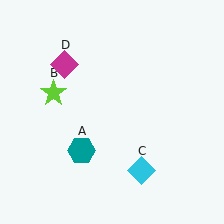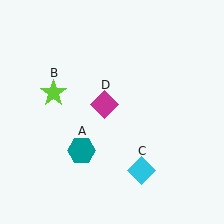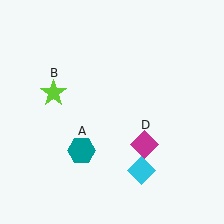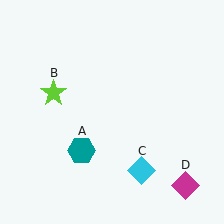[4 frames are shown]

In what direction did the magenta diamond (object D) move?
The magenta diamond (object D) moved down and to the right.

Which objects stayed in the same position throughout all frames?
Teal hexagon (object A) and lime star (object B) and cyan diamond (object C) remained stationary.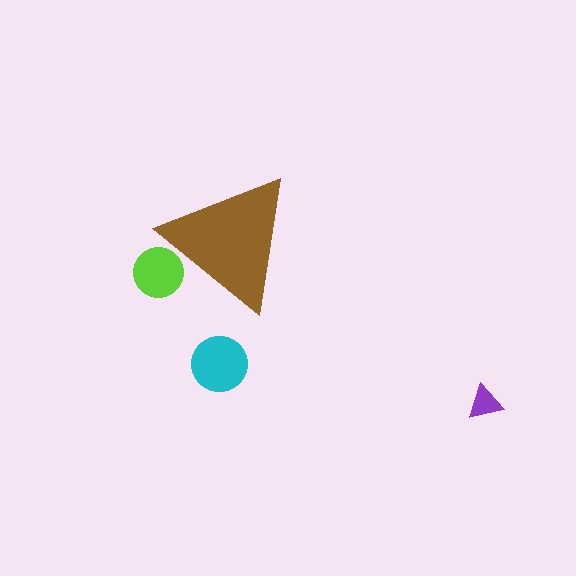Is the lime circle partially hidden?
Yes, the lime circle is partially hidden behind the brown triangle.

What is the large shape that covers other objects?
A brown triangle.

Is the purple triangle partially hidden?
No, the purple triangle is fully visible.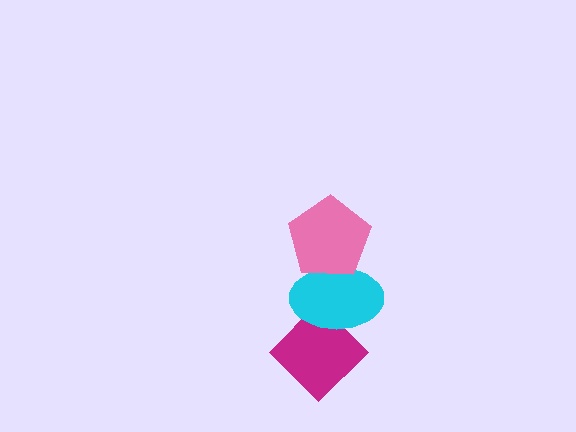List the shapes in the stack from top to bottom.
From top to bottom: the pink pentagon, the cyan ellipse, the magenta diamond.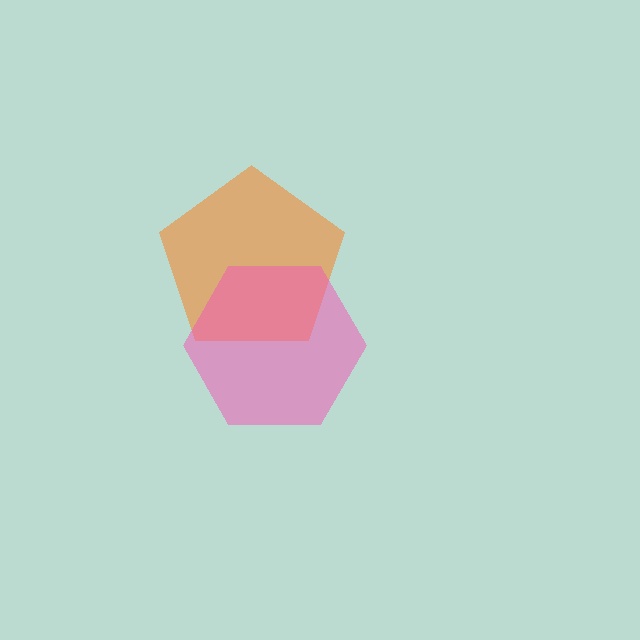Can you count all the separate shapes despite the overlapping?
Yes, there are 2 separate shapes.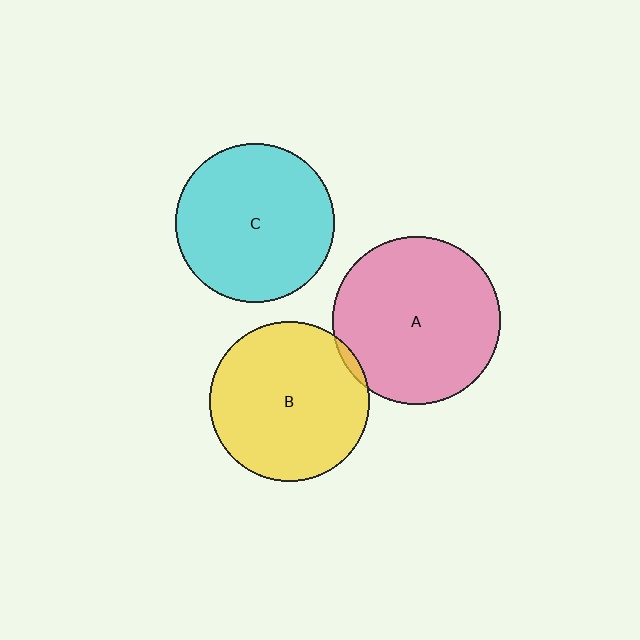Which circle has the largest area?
Circle A (pink).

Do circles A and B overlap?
Yes.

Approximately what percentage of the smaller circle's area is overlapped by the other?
Approximately 5%.